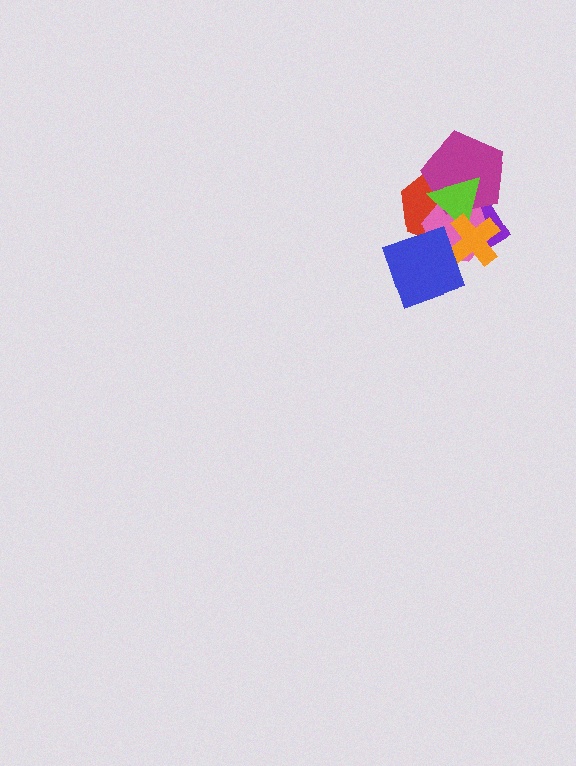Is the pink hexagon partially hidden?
Yes, it is partially covered by another shape.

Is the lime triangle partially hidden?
Yes, it is partially covered by another shape.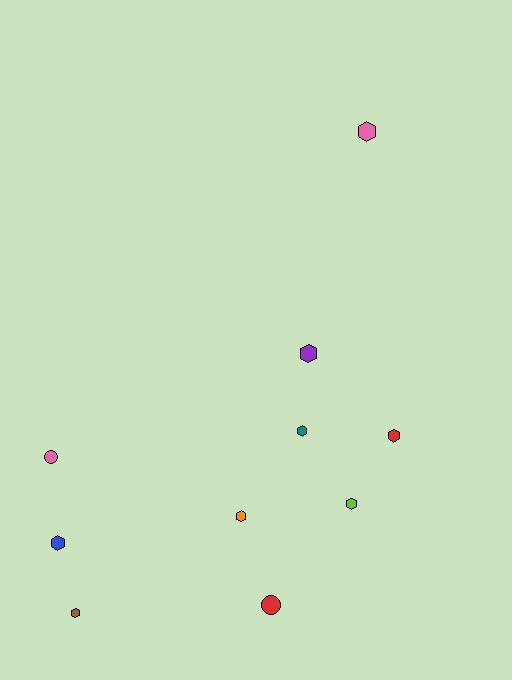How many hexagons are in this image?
There are 8 hexagons.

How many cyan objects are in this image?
There are no cyan objects.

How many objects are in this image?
There are 10 objects.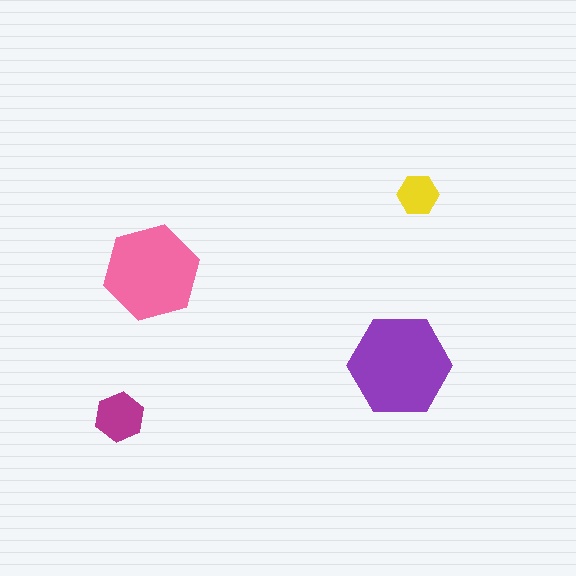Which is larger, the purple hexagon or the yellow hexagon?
The purple one.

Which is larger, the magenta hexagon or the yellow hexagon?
The magenta one.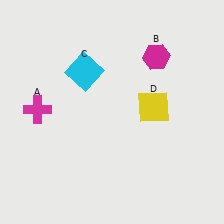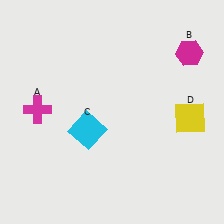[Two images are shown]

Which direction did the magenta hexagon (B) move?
The magenta hexagon (B) moved right.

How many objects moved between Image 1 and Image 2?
3 objects moved between the two images.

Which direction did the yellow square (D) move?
The yellow square (D) moved right.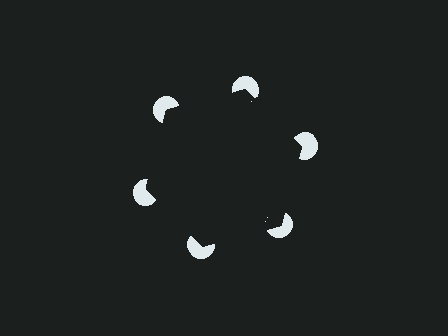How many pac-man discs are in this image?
There are 6 — one at each vertex of the illusory hexagon.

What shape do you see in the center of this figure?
An illusory hexagon — its edges are inferred from the aligned wedge cuts in the pac-man discs, not physically drawn.